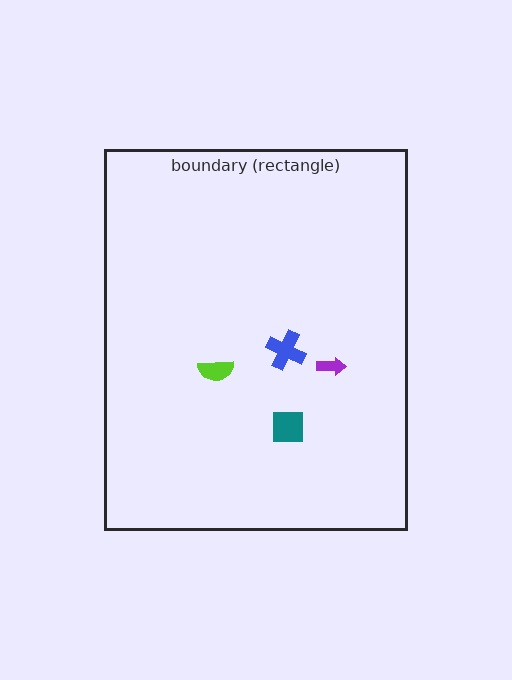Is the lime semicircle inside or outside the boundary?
Inside.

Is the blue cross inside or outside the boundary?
Inside.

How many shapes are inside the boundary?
4 inside, 0 outside.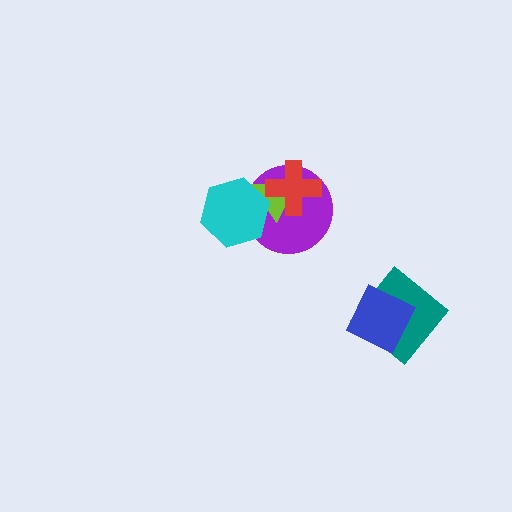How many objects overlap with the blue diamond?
1 object overlaps with the blue diamond.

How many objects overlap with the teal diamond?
1 object overlaps with the teal diamond.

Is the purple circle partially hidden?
Yes, it is partially covered by another shape.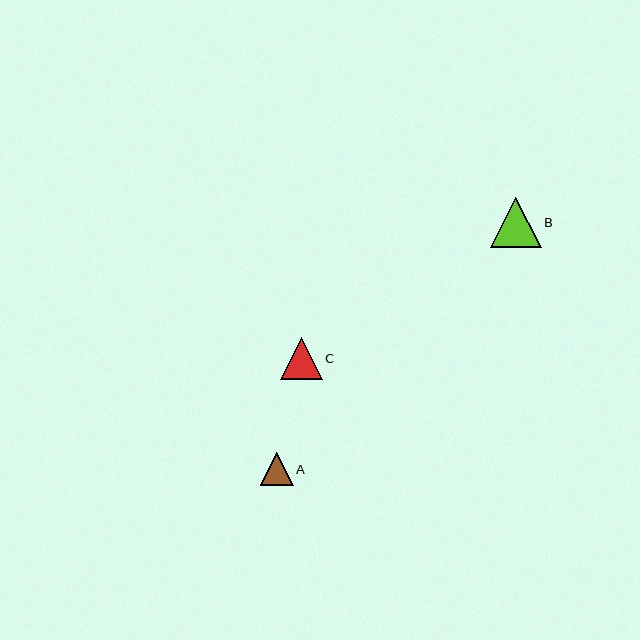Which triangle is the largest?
Triangle B is the largest with a size of approximately 51 pixels.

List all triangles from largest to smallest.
From largest to smallest: B, C, A.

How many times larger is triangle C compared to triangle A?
Triangle C is approximately 1.2 times the size of triangle A.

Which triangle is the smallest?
Triangle A is the smallest with a size of approximately 33 pixels.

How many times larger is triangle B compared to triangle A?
Triangle B is approximately 1.5 times the size of triangle A.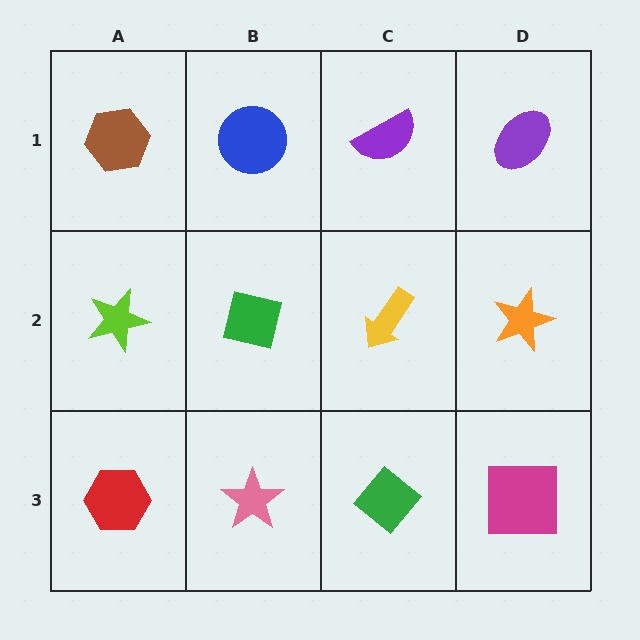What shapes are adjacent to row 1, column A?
A lime star (row 2, column A), a blue circle (row 1, column B).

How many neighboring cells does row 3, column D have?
2.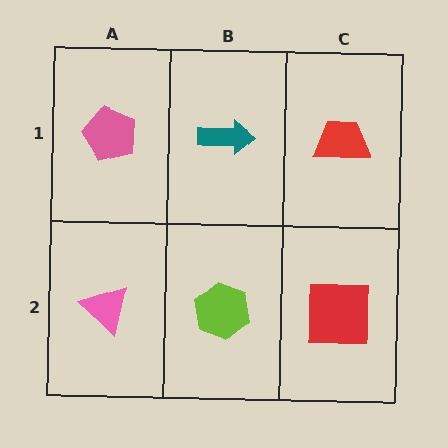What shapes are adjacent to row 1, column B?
A lime hexagon (row 2, column B), a pink pentagon (row 1, column A), a red trapezoid (row 1, column C).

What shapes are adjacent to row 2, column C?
A red trapezoid (row 1, column C), a lime hexagon (row 2, column B).